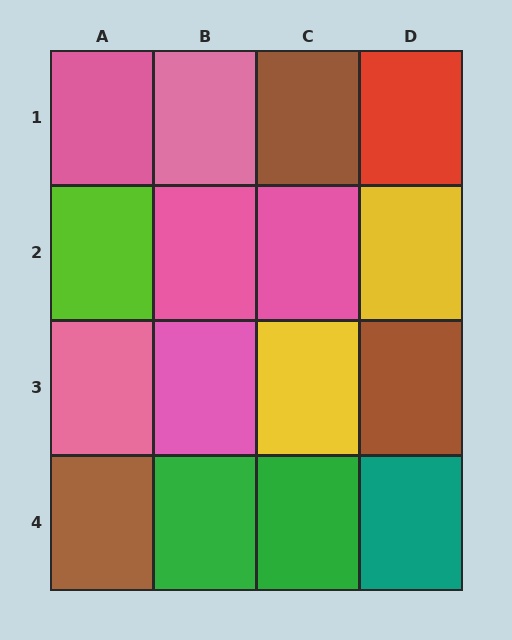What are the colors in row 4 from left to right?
Brown, green, green, teal.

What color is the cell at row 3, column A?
Pink.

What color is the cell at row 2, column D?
Yellow.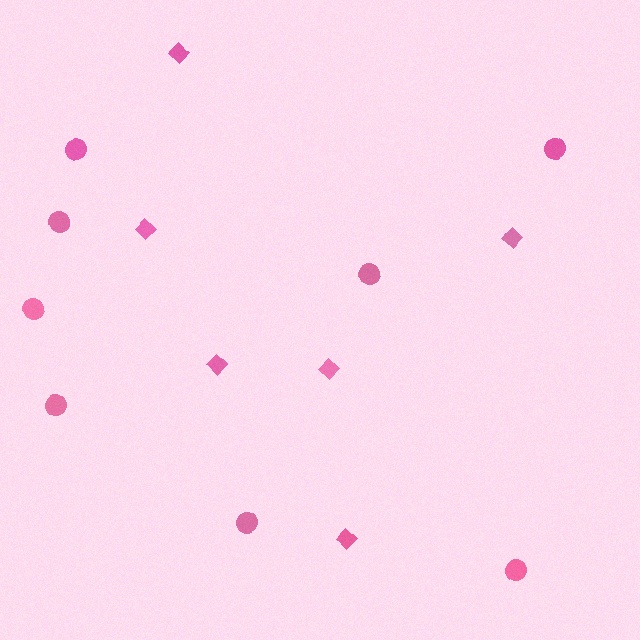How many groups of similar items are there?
There are 2 groups: one group of circles (8) and one group of diamonds (6).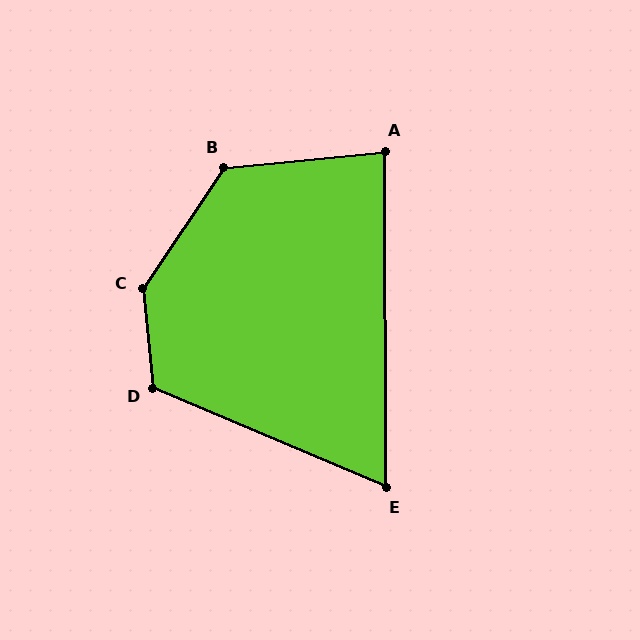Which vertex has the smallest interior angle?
E, at approximately 67 degrees.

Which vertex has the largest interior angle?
C, at approximately 140 degrees.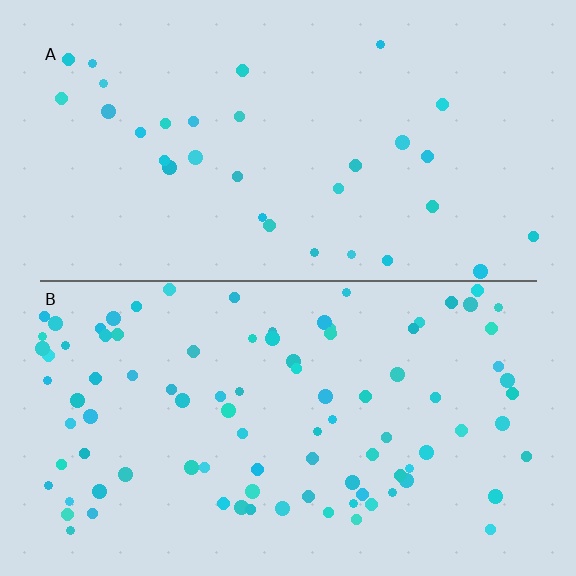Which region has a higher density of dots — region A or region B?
B (the bottom).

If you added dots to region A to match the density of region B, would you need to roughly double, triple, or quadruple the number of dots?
Approximately triple.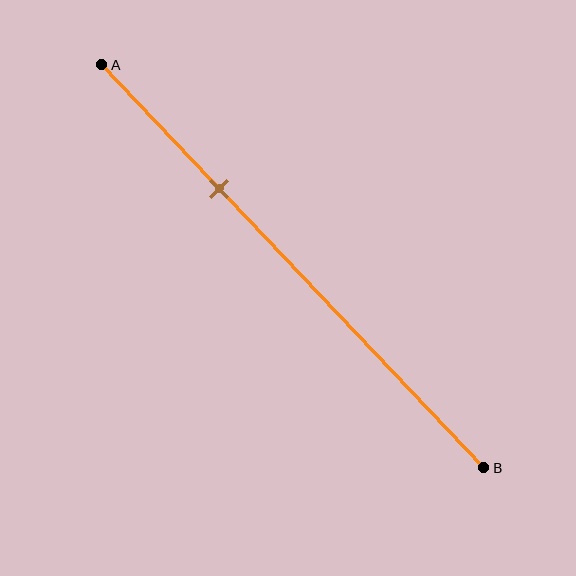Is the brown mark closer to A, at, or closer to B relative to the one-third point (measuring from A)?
The brown mark is approximately at the one-third point of segment AB.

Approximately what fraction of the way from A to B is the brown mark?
The brown mark is approximately 30% of the way from A to B.